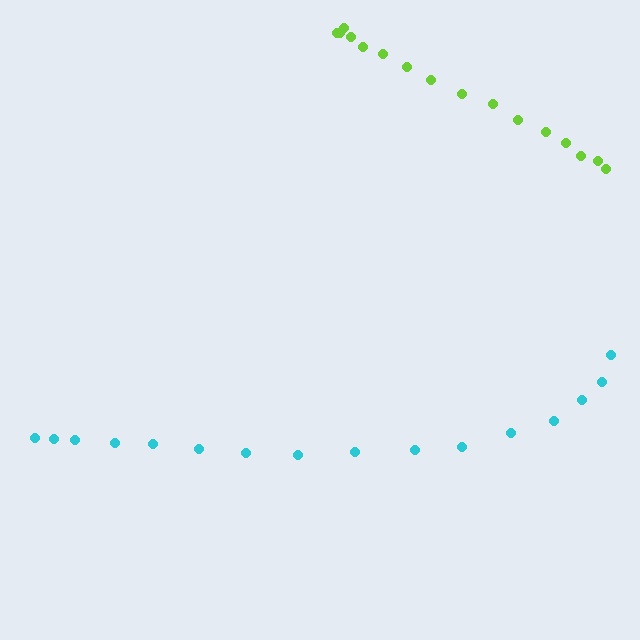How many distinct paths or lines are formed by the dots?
There are 2 distinct paths.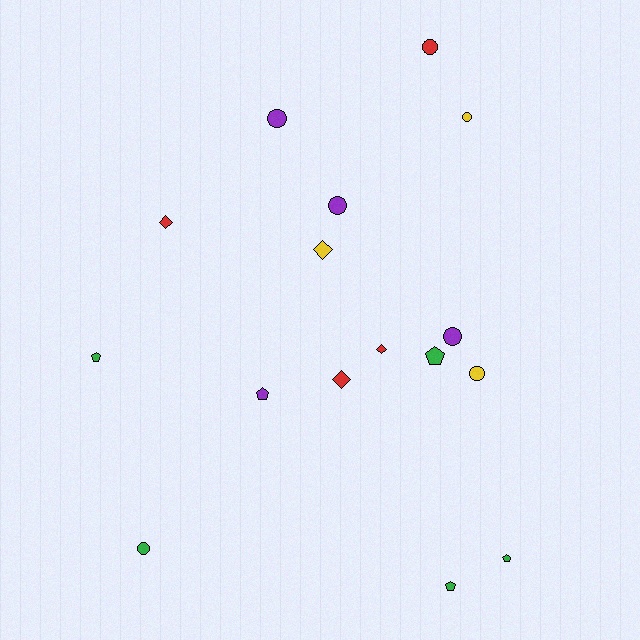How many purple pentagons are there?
There is 1 purple pentagon.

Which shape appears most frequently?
Circle, with 7 objects.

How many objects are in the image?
There are 16 objects.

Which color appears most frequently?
Green, with 5 objects.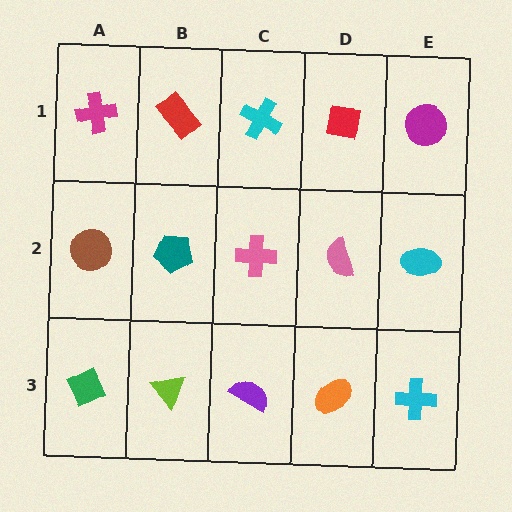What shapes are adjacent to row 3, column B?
A teal pentagon (row 2, column B), a green diamond (row 3, column A), a purple semicircle (row 3, column C).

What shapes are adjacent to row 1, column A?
A brown circle (row 2, column A), a red rectangle (row 1, column B).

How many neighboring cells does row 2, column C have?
4.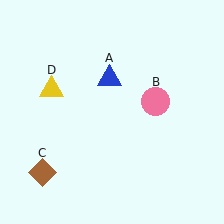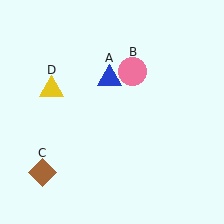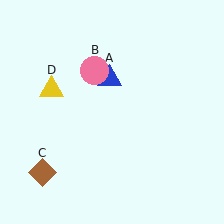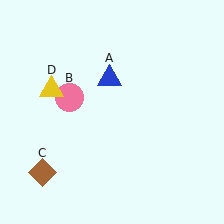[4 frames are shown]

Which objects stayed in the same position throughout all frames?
Blue triangle (object A) and brown diamond (object C) and yellow triangle (object D) remained stationary.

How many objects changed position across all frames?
1 object changed position: pink circle (object B).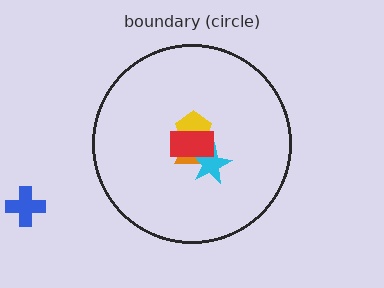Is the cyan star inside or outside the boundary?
Inside.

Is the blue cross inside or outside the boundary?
Outside.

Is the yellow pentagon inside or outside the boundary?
Inside.